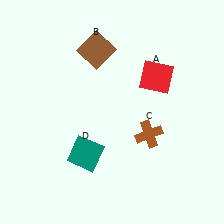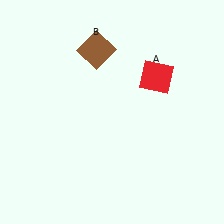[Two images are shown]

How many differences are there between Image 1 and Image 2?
There are 2 differences between the two images.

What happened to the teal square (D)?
The teal square (D) was removed in Image 2. It was in the bottom-left area of Image 1.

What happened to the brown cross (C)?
The brown cross (C) was removed in Image 2. It was in the bottom-right area of Image 1.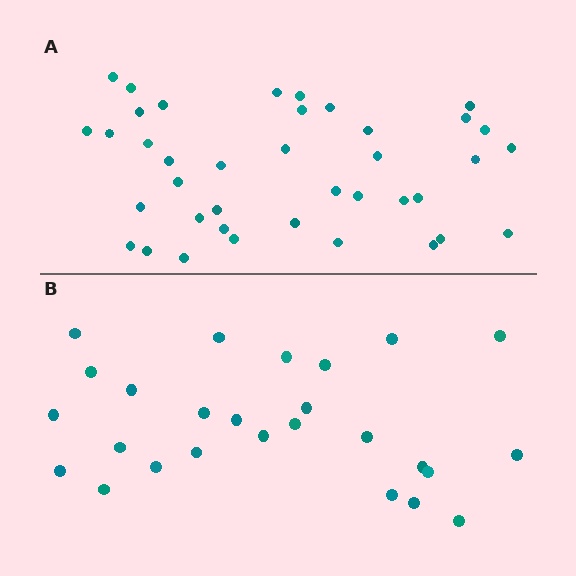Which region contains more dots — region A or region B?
Region A (the top region) has more dots.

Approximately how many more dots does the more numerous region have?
Region A has approximately 15 more dots than region B.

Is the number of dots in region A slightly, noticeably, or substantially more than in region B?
Region A has substantially more. The ratio is roughly 1.5 to 1.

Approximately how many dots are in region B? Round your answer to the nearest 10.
About 30 dots. (The exact count is 26, which rounds to 30.)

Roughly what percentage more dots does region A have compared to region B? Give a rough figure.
About 50% more.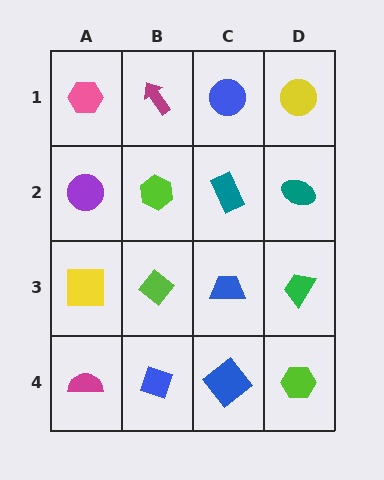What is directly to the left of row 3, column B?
A yellow square.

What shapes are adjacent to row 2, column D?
A yellow circle (row 1, column D), a green trapezoid (row 3, column D), a teal rectangle (row 2, column C).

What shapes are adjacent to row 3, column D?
A teal ellipse (row 2, column D), a lime hexagon (row 4, column D), a blue trapezoid (row 3, column C).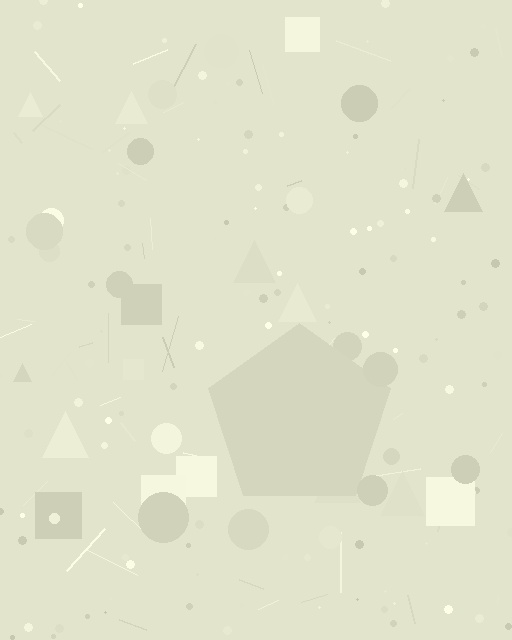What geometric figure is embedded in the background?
A pentagon is embedded in the background.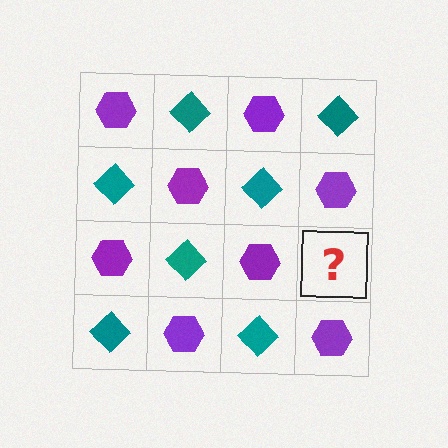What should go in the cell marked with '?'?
The missing cell should contain a teal diamond.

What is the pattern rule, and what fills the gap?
The rule is that it alternates purple hexagon and teal diamond in a checkerboard pattern. The gap should be filled with a teal diamond.